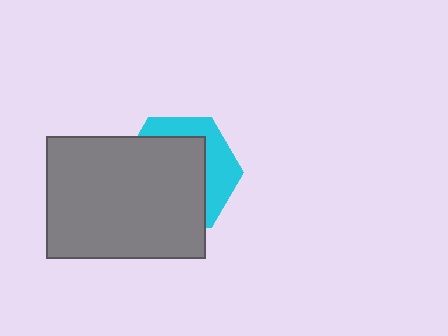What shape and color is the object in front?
The object in front is a gray rectangle.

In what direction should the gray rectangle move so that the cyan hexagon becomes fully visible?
The gray rectangle should move toward the lower-left. That is the shortest direction to clear the overlap and leave the cyan hexagon fully visible.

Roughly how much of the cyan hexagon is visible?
A small part of it is visible (roughly 34%).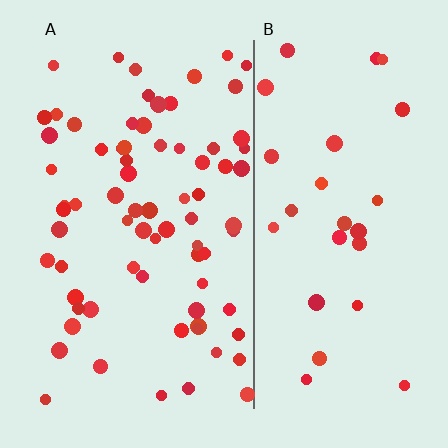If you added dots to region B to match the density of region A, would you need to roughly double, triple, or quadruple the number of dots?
Approximately triple.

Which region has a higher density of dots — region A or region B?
A (the left).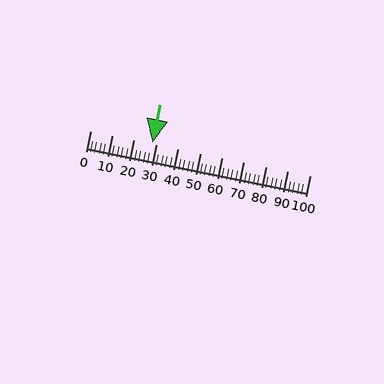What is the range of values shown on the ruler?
The ruler shows values from 0 to 100.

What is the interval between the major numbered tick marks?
The major tick marks are spaced 10 units apart.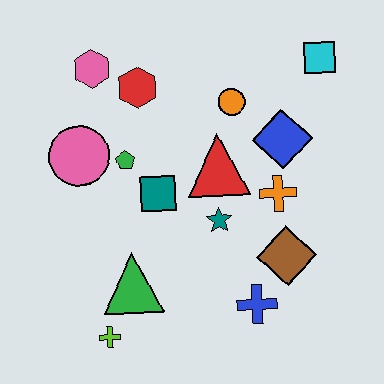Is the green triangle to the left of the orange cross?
Yes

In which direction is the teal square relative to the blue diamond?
The teal square is to the left of the blue diamond.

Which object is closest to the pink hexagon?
The red hexagon is closest to the pink hexagon.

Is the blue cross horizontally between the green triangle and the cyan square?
Yes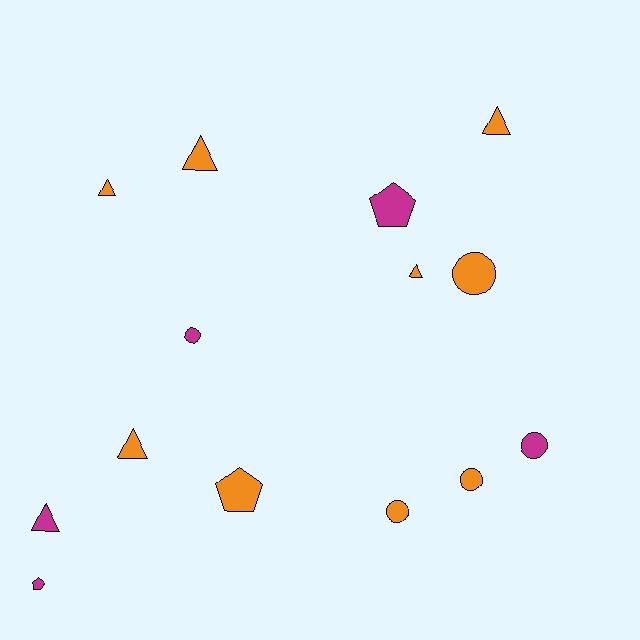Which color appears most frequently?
Orange, with 9 objects.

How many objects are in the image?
There are 14 objects.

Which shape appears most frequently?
Triangle, with 6 objects.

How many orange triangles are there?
There are 5 orange triangles.